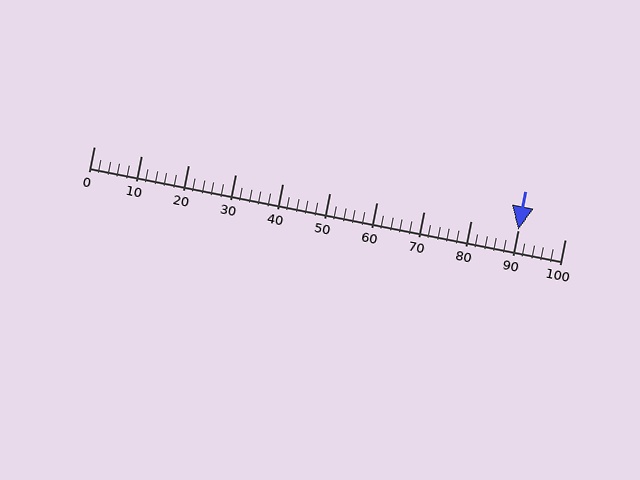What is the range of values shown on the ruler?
The ruler shows values from 0 to 100.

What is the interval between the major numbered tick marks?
The major tick marks are spaced 10 units apart.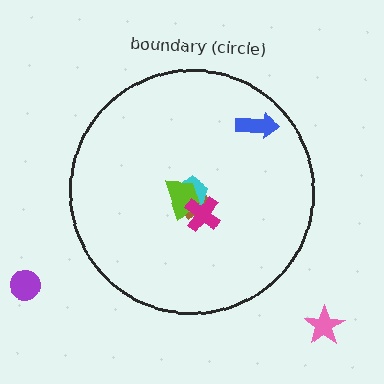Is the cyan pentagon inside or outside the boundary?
Inside.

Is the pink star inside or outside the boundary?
Outside.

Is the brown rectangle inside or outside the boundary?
Inside.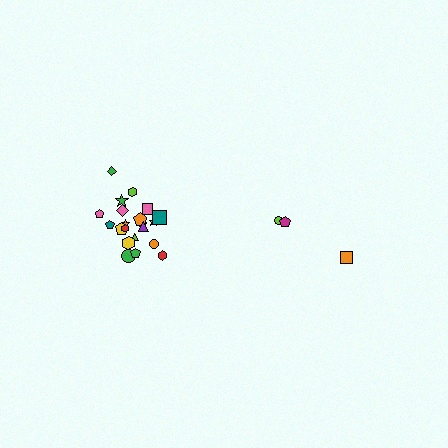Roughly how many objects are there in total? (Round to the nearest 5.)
Roughly 25 objects in total.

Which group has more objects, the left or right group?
The left group.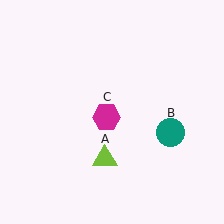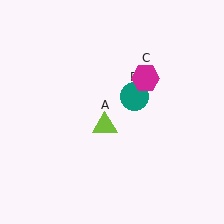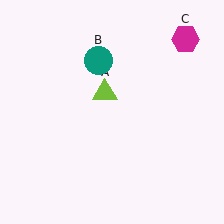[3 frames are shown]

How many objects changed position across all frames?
3 objects changed position: lime triangle (object A), teal circle (object B), magenta hexagon (object C).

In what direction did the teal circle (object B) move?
The teal circle (object B) moved up and to the left.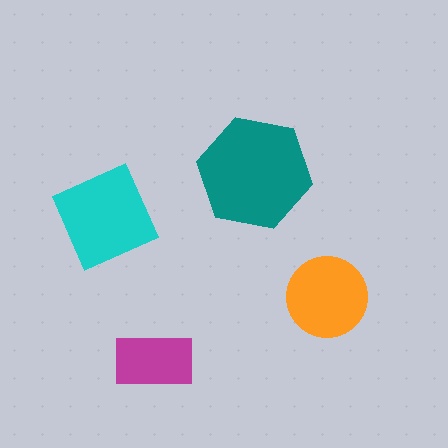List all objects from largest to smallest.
The teal hexagon, the cyan diamond, the orange circle, the magenta rectangle.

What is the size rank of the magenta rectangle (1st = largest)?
4th.